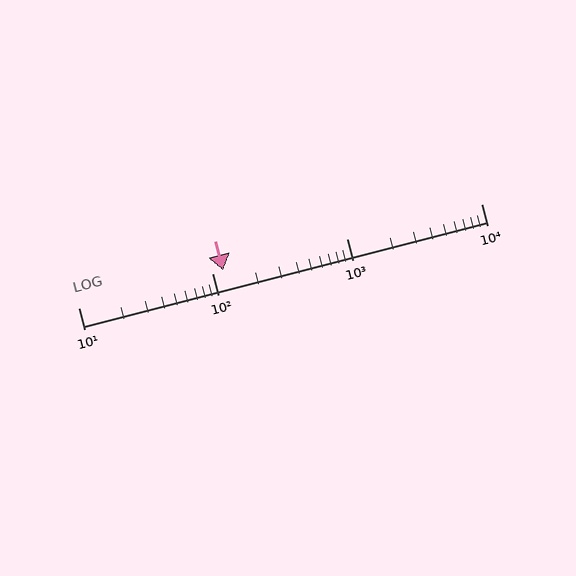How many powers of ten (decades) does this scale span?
The scale spans 3 decades, from 10 to 10000.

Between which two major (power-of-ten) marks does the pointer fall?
The pointer is between 100 and 1000.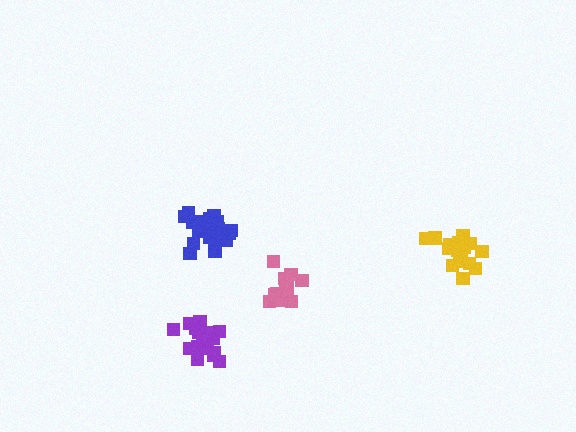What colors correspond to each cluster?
The clusters are colored: purple, yellow, pink, blue.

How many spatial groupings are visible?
There are 4 spatial groupings.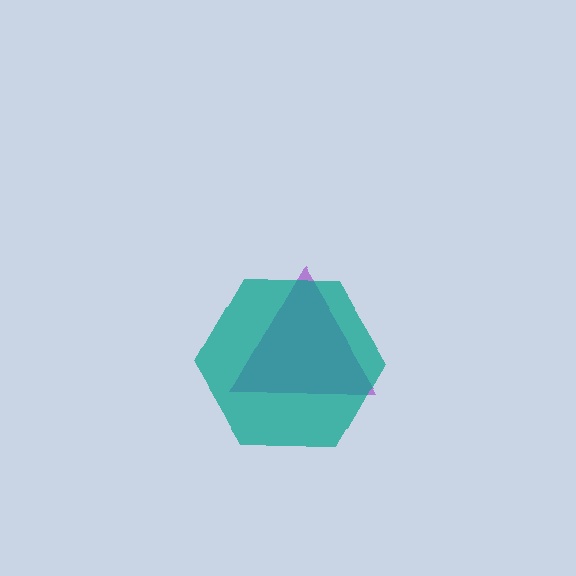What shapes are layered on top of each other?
The layered shapes are: a purple triangle, a teal hexagon.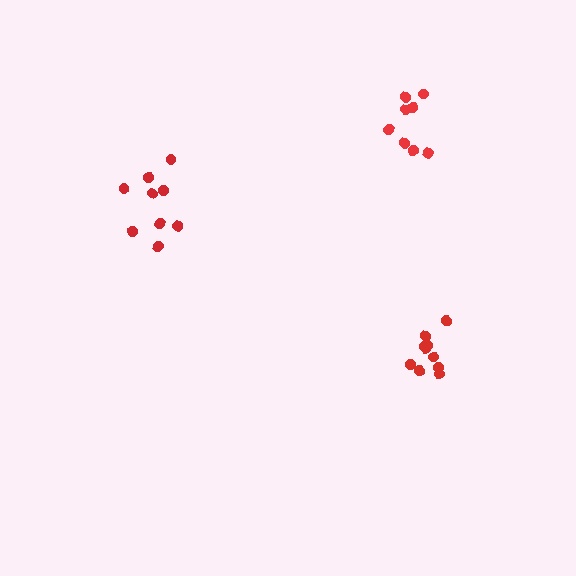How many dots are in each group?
Group 1: 9 dots, Group 2: 8 dots, Group 3: 10 dots (27 total).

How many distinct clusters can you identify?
There are 3 distinct clusters.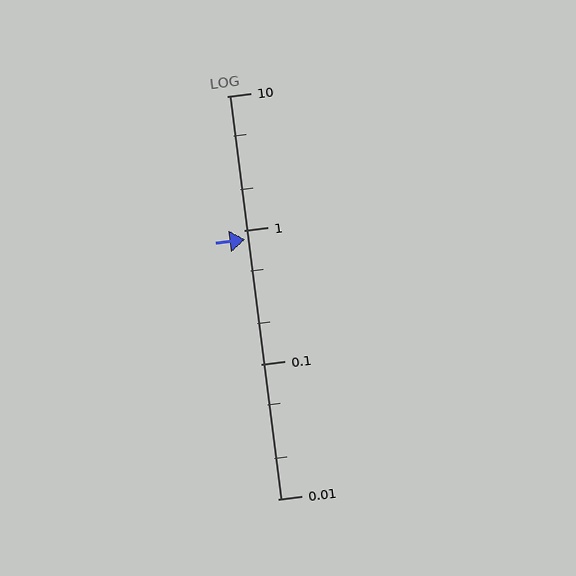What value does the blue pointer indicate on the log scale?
The pointer indicates approximately 0.85.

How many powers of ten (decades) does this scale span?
The scale spans 3 decades, from 0.01 to 10.